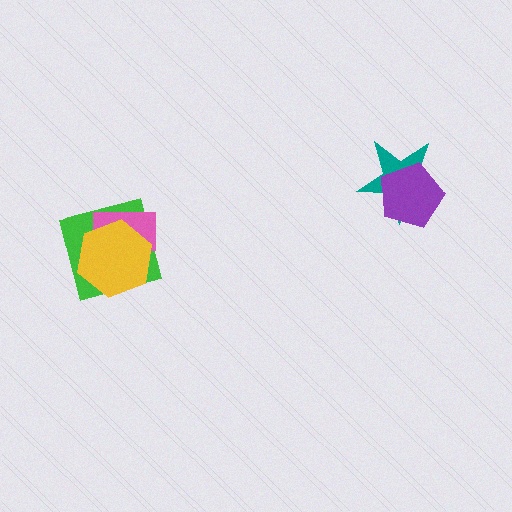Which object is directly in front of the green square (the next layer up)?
The pink rectangle is directly in front of the green square.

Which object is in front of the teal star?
The purple pentagon is in front of the teal star.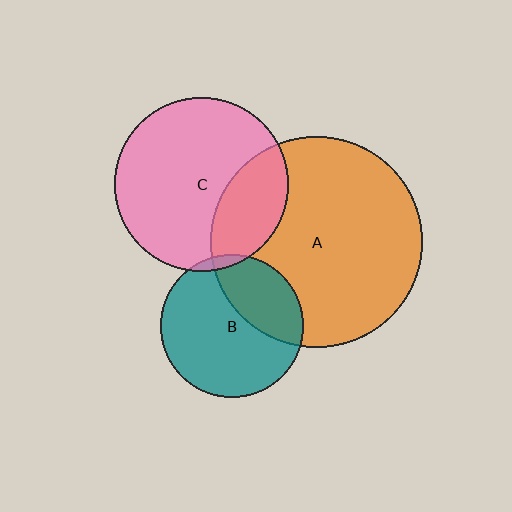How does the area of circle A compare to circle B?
Approximately 2.2 times.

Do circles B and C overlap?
Yes.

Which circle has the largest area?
Circle A (orange).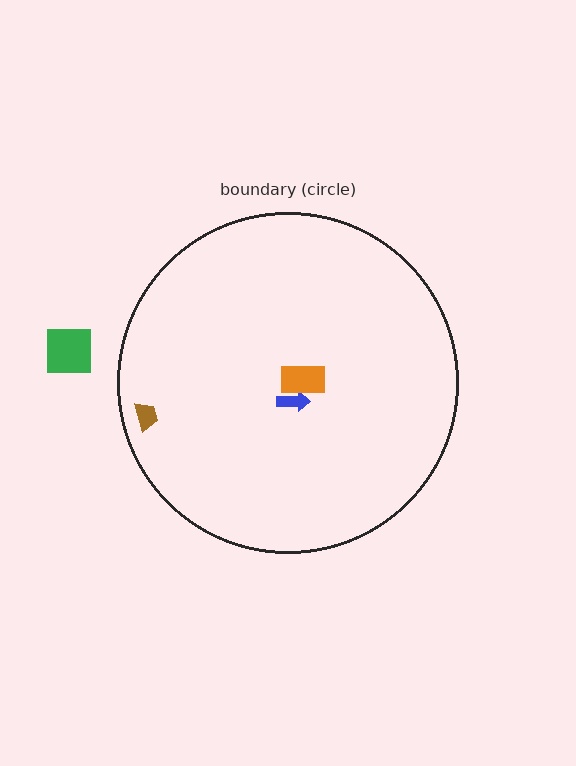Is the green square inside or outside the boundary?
Outside.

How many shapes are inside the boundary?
3 inside, 1 outside.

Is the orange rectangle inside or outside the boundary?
Inside.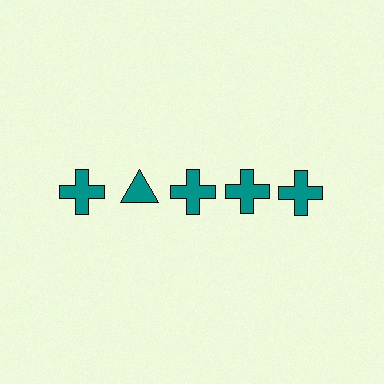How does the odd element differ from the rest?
It has a different shape: triangle instead of cross.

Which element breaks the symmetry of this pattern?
The teal triangle in the top row, second from left column breaks the symmetry. All other shapes are teal crosses.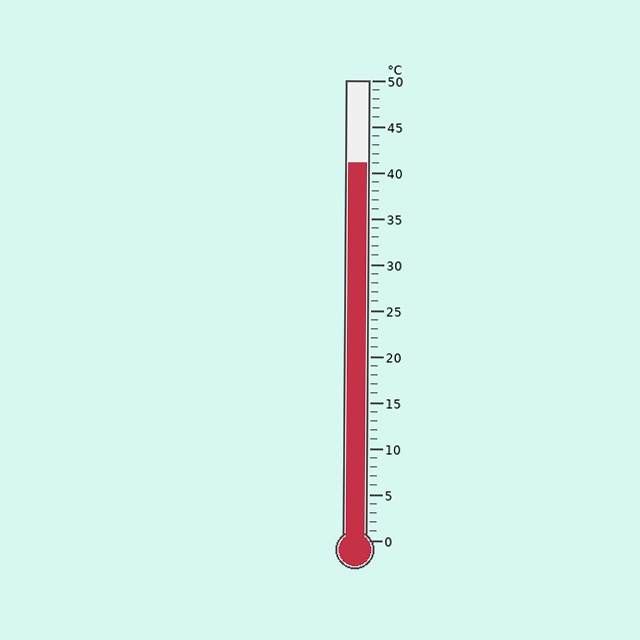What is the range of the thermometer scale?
The thermometer scale ranges from 0°C to 50°C.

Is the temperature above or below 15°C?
The temperature is above 15°C.